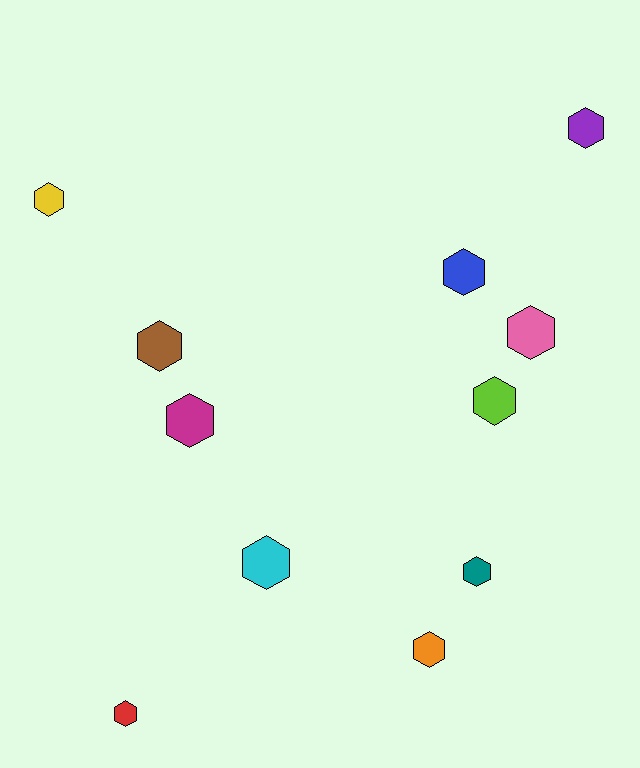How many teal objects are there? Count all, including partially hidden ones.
There is 1 teal object.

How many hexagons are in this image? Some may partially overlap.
There are 11 hexagons.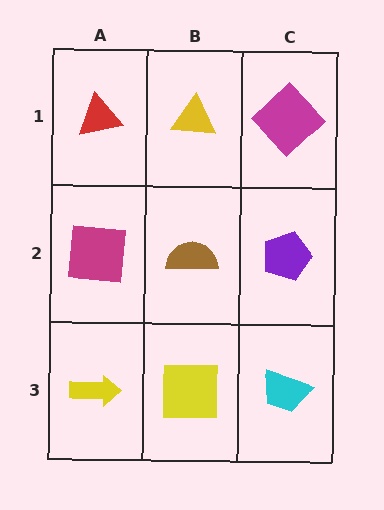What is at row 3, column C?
A cyan trapezoid.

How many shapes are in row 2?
3 shapes.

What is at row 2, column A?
A magenta square.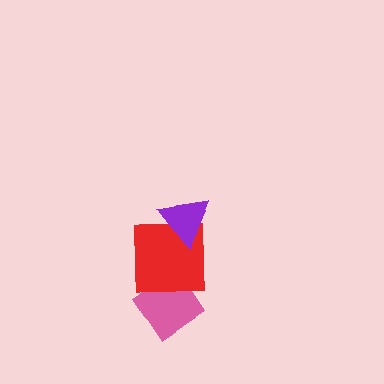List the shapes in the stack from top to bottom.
From top to bottom: the purple triangle, the red square, the pink diamond.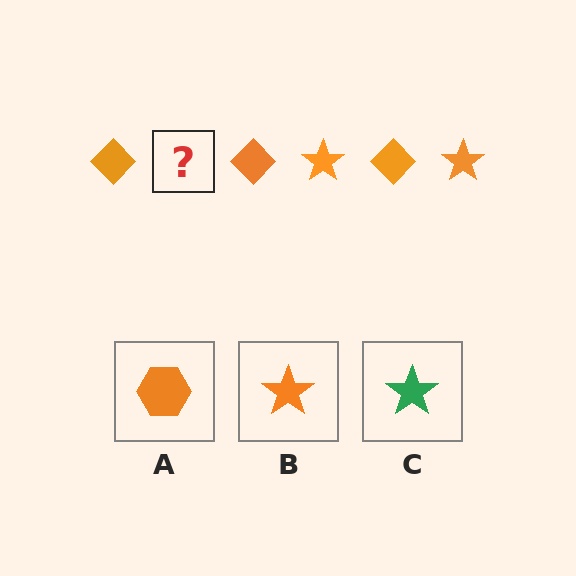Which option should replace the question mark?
Option B.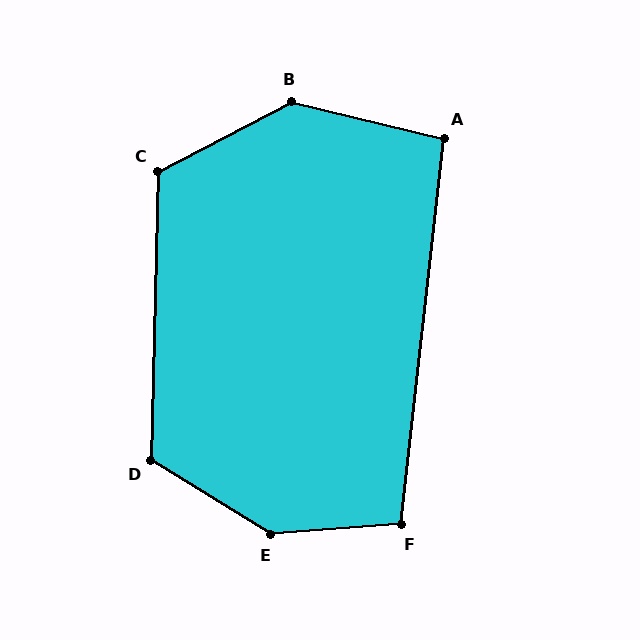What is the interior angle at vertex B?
Approximately 139 degrees (obtuse).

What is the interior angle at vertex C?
Approximately 119 degrees (obtuse).